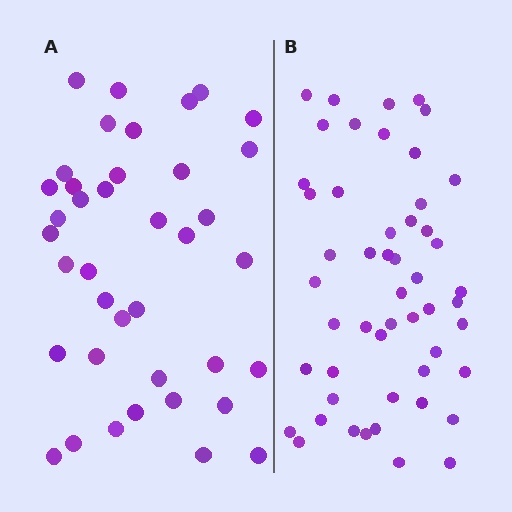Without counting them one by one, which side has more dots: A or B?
Region B (the right region) has more dots.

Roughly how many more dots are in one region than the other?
Region B has roughly 12 or so more dots than region A.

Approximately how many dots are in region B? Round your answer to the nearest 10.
About 50 dots. (The exact count is 51, which rounds to 50.)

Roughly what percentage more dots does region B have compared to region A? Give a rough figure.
About 30% more.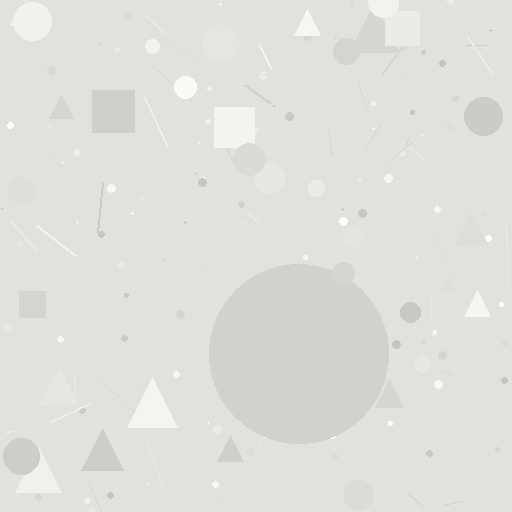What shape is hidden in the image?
A circle is hidden in the image.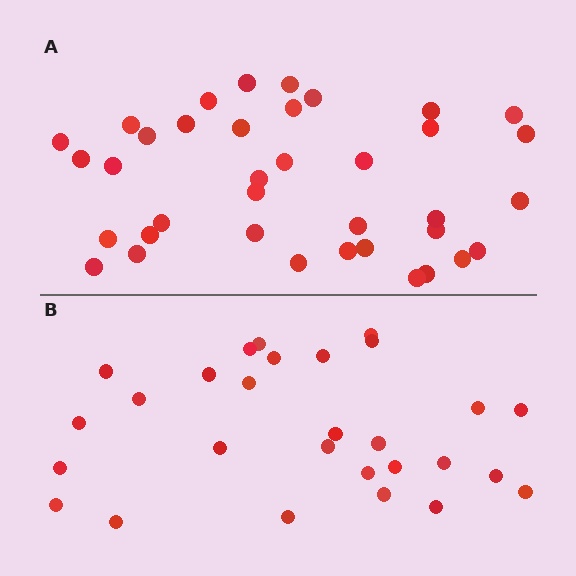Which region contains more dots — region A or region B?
Region A (the top region) has more dots.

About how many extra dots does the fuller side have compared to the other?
Region A has roughly 8 or so more dots than region B.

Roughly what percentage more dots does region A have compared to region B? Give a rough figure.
About 30% more.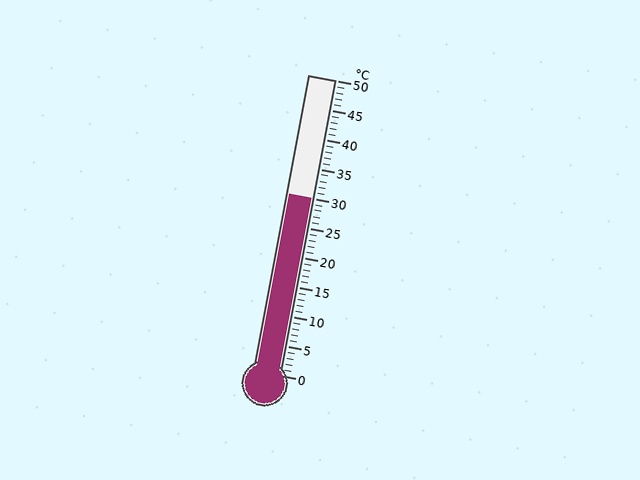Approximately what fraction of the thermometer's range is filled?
The thermometer is filled to approximately 60% of its range.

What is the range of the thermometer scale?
The thermometer scale ranges from 0°C to 50°C.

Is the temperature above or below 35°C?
The temperature is below 35°C.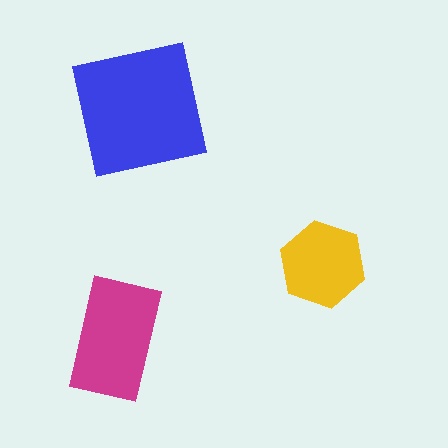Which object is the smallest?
The yellow hexagon.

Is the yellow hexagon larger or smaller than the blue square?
Smaller.